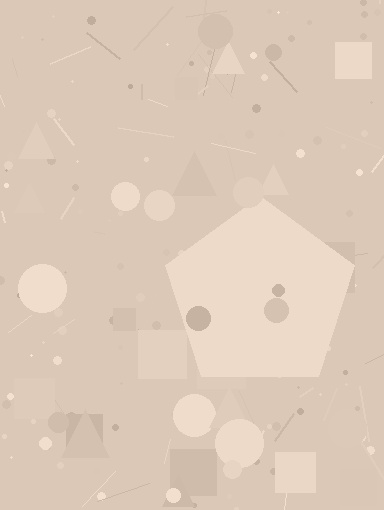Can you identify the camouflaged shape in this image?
The camouflaged shape is a pentagon.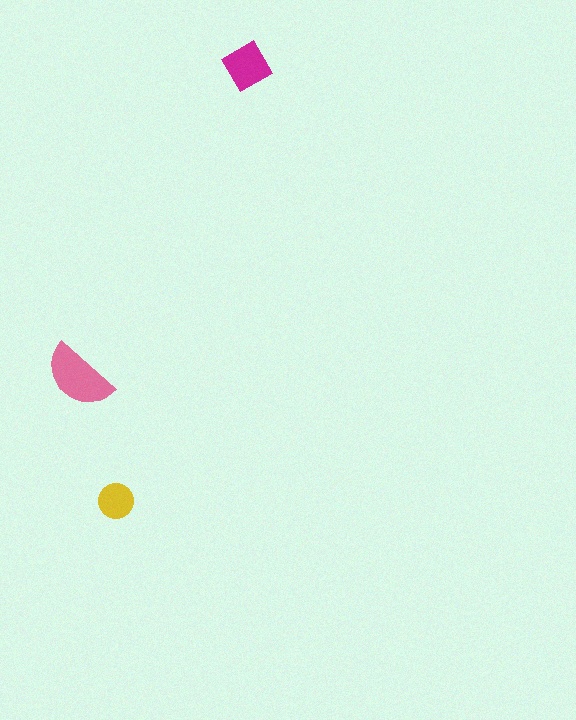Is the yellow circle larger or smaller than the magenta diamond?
Smaller.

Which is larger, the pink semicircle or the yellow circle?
The pink semicircle.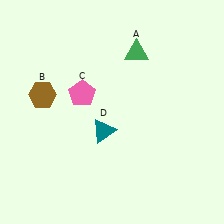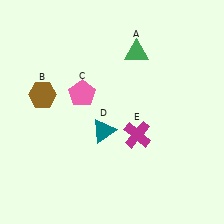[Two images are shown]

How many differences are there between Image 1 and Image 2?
There is 1 difference between the two images.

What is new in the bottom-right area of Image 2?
A magenta cross (E) was added in the bottom-right area of Image 2.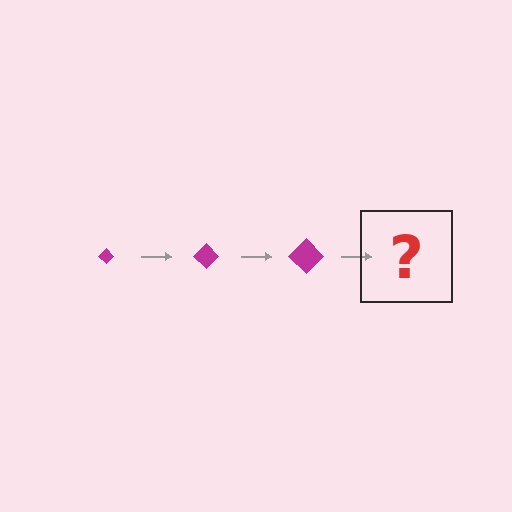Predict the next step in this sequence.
The next step is a magenta diamond, larger than the previous one.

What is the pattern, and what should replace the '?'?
The pattern is that the diamond gets progressively larger each step. The '?' should be a magenta diamond, larger than the previous one.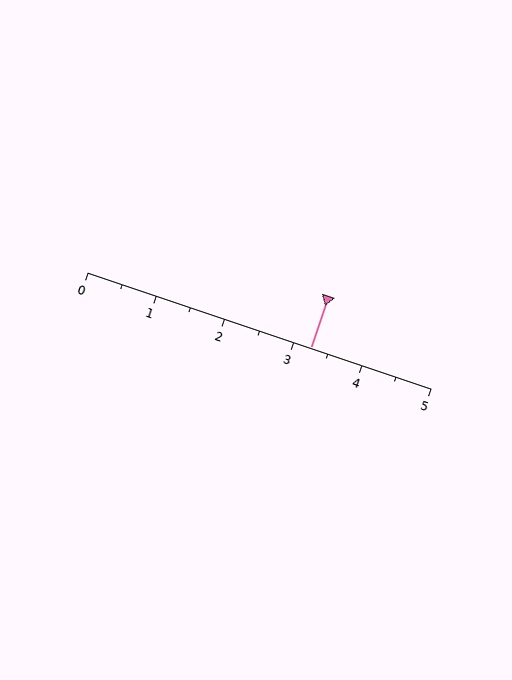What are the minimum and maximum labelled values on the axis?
The axis runs from 0 to 5.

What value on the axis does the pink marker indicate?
The marker indicates approximately 3.2.